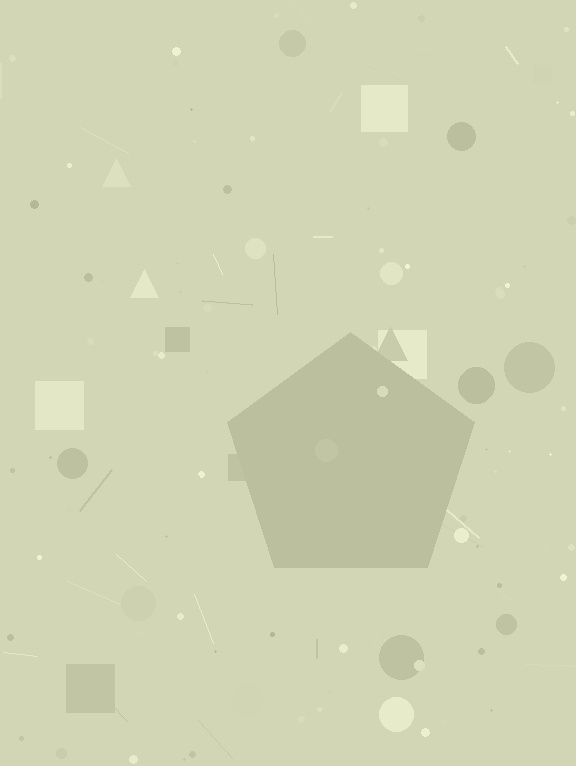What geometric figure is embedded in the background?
A pentagon is embedded in the background.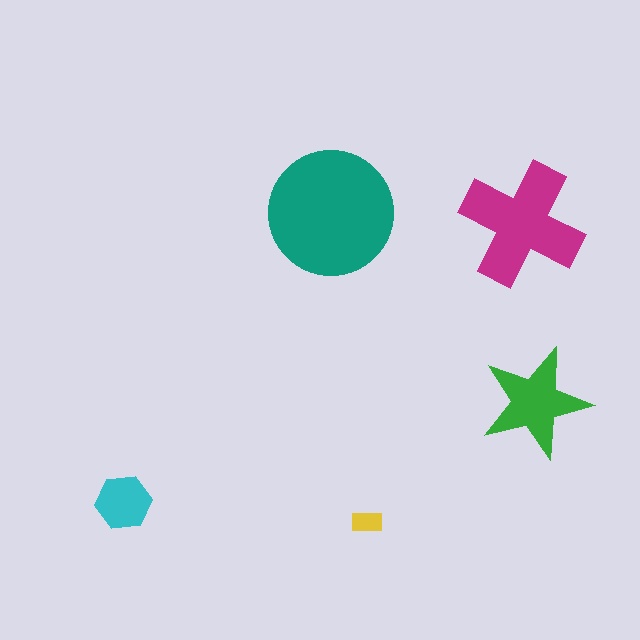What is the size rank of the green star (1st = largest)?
3rd.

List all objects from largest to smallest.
The teal circle, the magenta cross, the green star, the cyan hexagon, the yellow rectangle.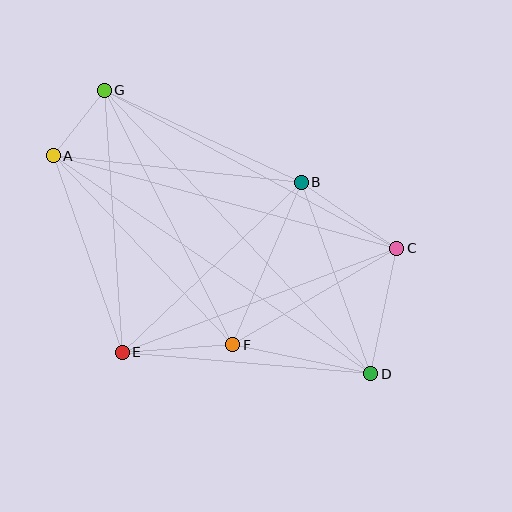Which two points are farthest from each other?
Points D and G are farthest from each other.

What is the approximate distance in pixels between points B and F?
The distance between B and F is approximately 176 pixels.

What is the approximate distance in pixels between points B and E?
The distance between B and E is approximately 247 pixels.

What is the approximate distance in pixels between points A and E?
The distance between A and E is approximately 208 pixels.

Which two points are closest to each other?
Points A and G are closest to each other.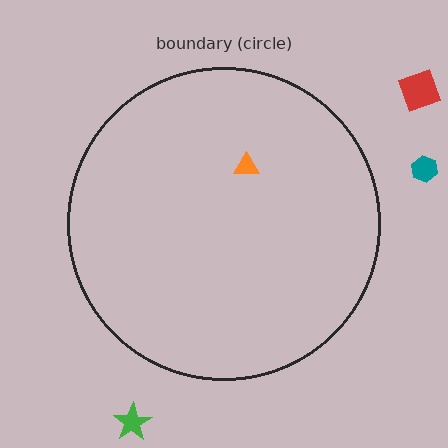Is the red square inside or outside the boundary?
Outside.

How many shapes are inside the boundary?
1 inside, 3 outside.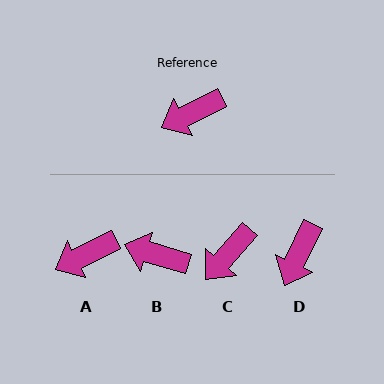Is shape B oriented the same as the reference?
No, it is off by about 44 degrees.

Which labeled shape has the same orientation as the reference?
A.